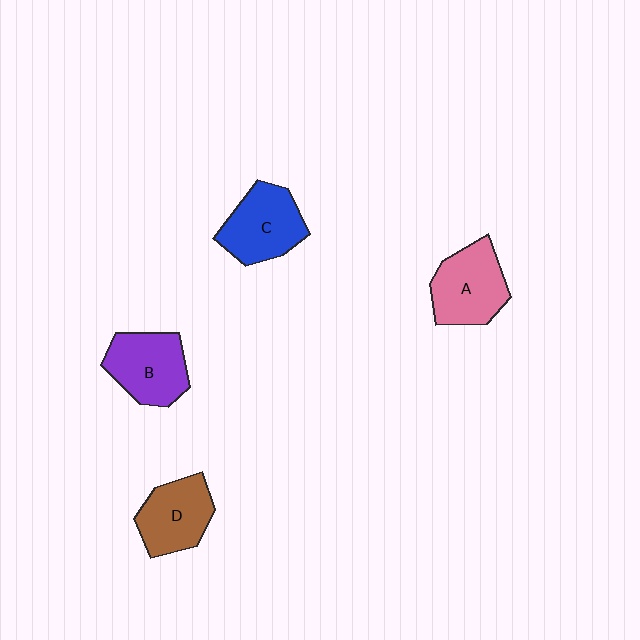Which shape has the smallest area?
Shape D (brown).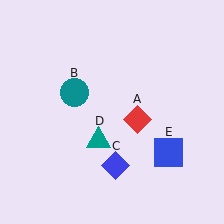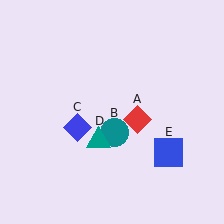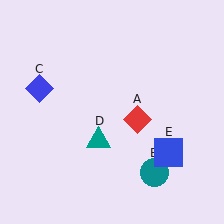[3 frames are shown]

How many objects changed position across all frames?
2 objects changed position: teal circle (object B), blue diamond (object C).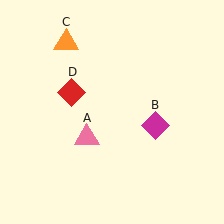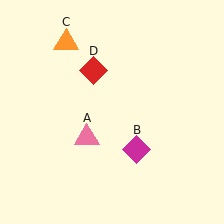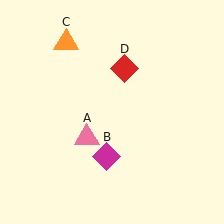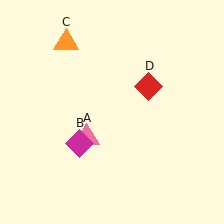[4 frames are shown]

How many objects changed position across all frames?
2 objects changed position: magenta diamond (object B), red diamond (object D).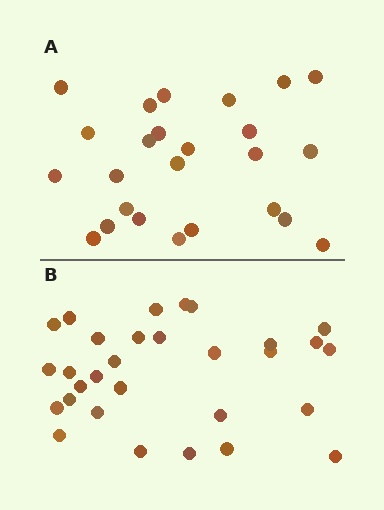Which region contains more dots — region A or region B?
Region B (the bottom region) has more dots.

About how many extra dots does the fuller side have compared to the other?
Region B has about 5 more dots than region A.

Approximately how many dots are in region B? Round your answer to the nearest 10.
About 30 dots.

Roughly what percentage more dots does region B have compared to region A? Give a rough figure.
About 20% more.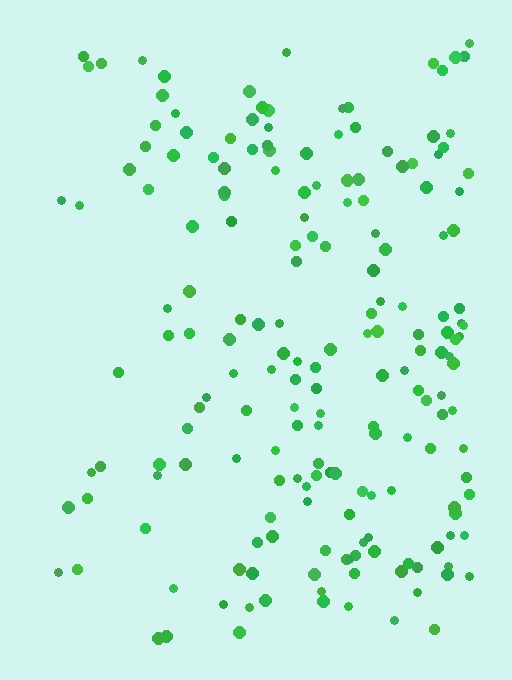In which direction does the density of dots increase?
From left to right, with the right side densest.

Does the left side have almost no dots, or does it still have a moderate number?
Still a moderate number, just noticeably fewer than the right.